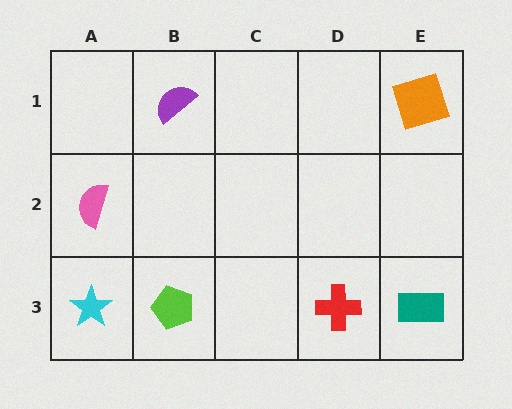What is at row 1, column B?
A purple semicircle.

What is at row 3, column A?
A cyan star.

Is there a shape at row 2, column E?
No, that cell is empty.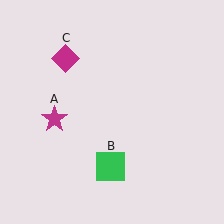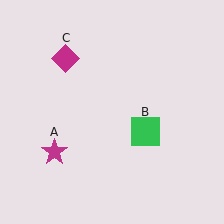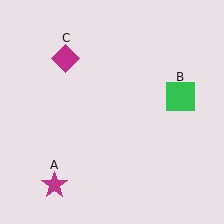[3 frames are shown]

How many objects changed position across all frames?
2 objects changed position: magenta star (object A), green square (object B).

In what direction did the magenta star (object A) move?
The magenta star (object A) moved down.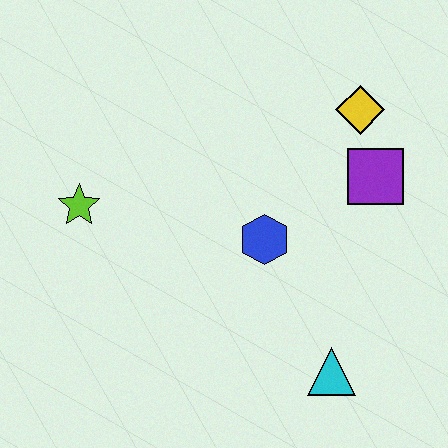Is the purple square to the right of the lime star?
Yes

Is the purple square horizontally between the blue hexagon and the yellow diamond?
No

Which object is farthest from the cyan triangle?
The lime star is farthest from the cyan triangle.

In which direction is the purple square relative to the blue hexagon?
The purple square is to the right of the blue hexagon.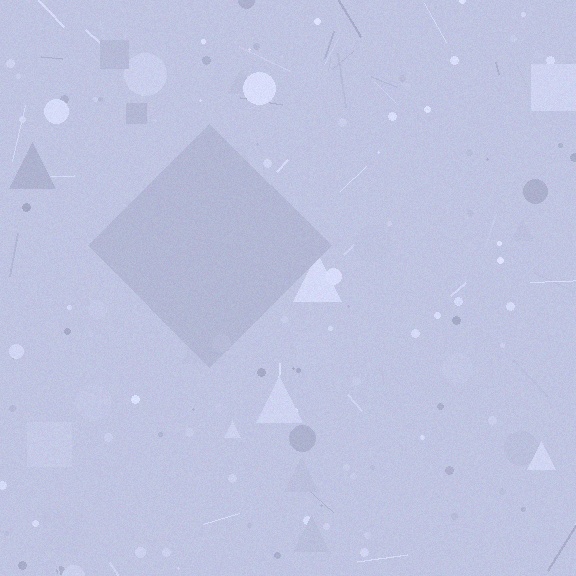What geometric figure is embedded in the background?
A diamond is embedded in the background.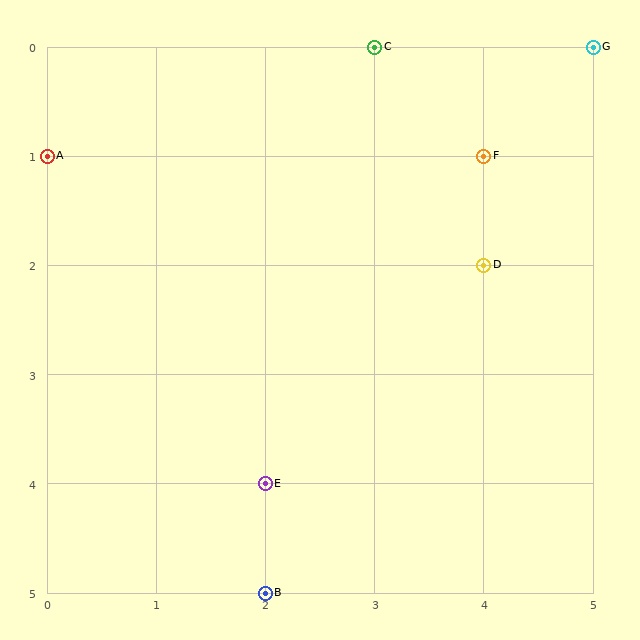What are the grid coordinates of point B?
Point B is at grid coordinates (2, 5).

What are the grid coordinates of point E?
Point E is at grid coordinates (2, 4).